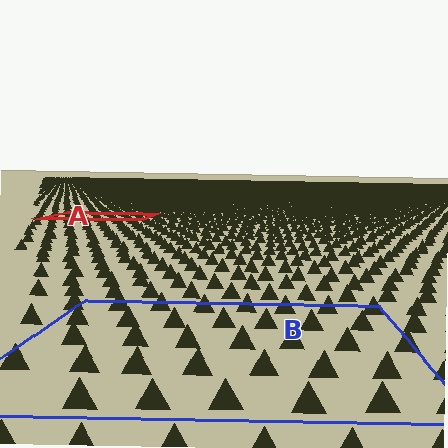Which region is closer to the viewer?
Region B is closer. The texture elements there are larger and more spread out.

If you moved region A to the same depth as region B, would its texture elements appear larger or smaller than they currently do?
They would appear larger. At a closer depth, the same texture elements are projected at a bigger on-screen size.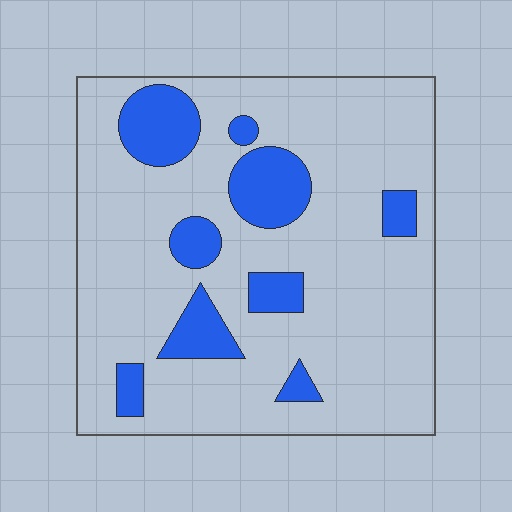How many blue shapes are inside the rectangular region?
9.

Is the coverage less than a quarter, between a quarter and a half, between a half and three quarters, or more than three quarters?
Less than a quarter.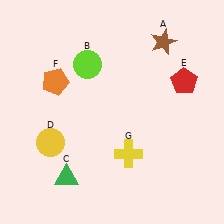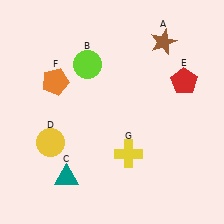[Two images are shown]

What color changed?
The triangle (C) changed from green in Image 1 to teal in Image 2.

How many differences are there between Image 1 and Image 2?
There is 1 difference between the two images.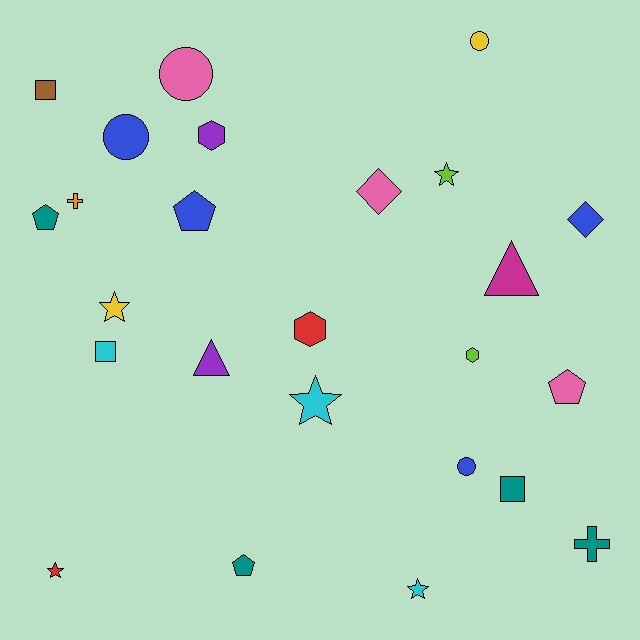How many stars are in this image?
There are 5 stars.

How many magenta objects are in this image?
There is 1 magenta object.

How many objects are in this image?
There are 25 objects.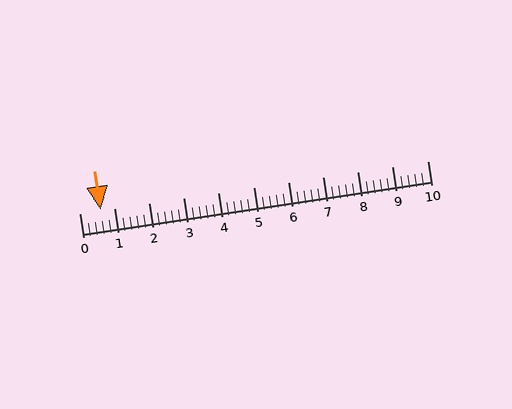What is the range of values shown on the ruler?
The ruler shows values from 0 to 10.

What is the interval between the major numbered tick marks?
The major tick marks are spaced 1 units apart.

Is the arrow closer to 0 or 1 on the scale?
The arrow is closer to 1.